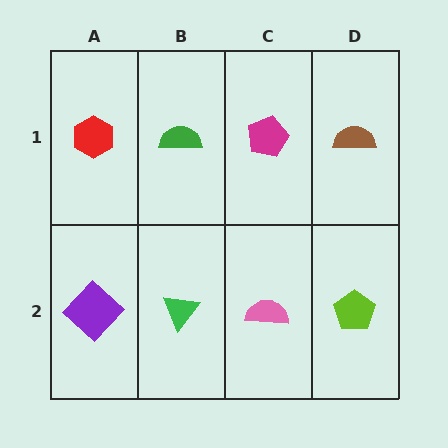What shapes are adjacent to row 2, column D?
A brown semicircle (row 1, column D), a pink semicircle (row 2, column C).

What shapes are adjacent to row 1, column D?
A lime pentagon (row 2, column D), a magenta pentagon (row 1, column C).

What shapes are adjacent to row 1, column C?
A pink semicircle (row 2, column C), a green semicircle (row 1, column B), a brown semicircle (row 1, column D).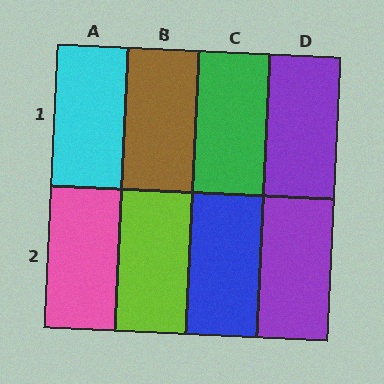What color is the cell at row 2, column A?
Pink.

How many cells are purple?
2 cells are purple.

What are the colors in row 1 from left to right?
Cyan, brown, green, purple.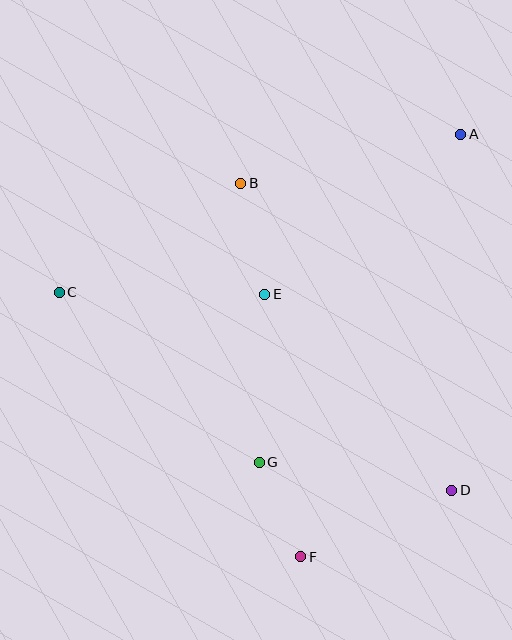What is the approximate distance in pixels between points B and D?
The distance between B and D is approximately 373 pixels.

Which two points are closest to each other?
Points F and G are closest to each other.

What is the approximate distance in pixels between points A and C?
The distance between A and C is approximately 431 pixels.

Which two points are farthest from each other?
Points A and F are farthest from each other.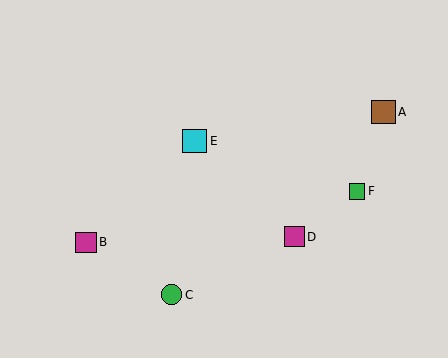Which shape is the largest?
The cyan square (labeled E) is the largest.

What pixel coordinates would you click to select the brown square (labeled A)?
Click at (384, 112) to select the brown square A.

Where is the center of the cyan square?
The center of the cyan square is at (195, 141).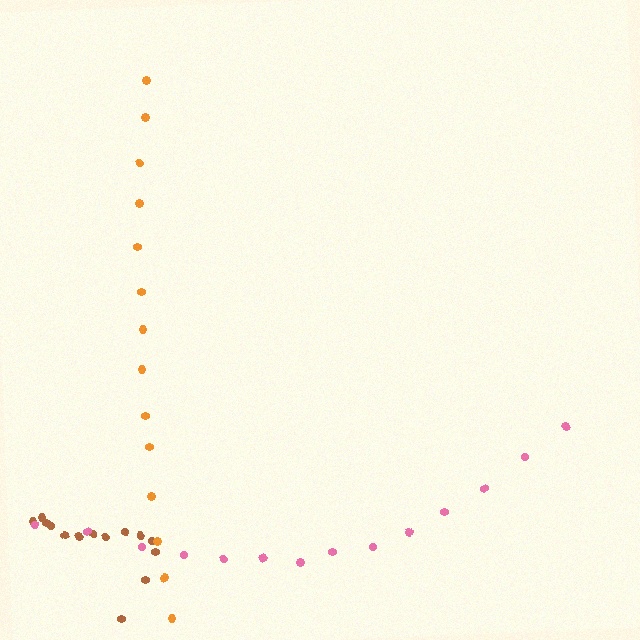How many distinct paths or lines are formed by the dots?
There are 3 distinct paths.